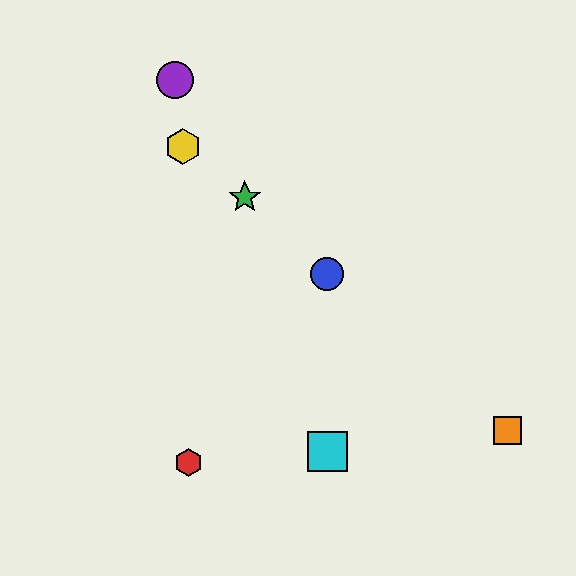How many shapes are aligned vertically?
2 shapes (the blue circle, the cyan square) are aligned vertically.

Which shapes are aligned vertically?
The blue circle, the cyan square are aligned vertically.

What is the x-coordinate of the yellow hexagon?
The yellow hexagon is at x≈183.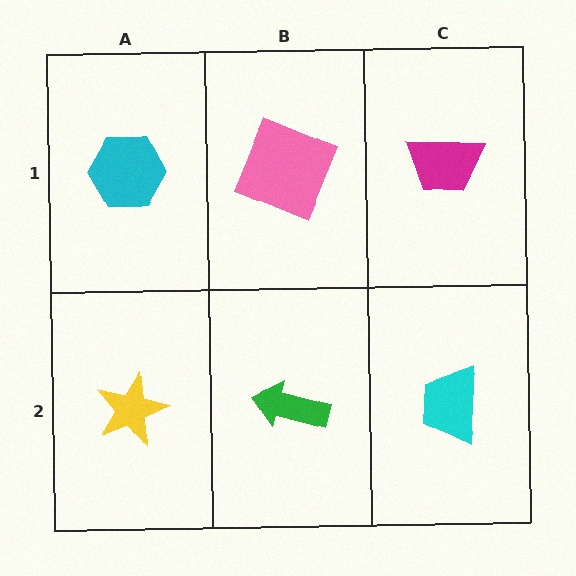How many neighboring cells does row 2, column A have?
2.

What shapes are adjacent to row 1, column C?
A cyan trapezoid (row 2, column C), a pink square (row 1, column B).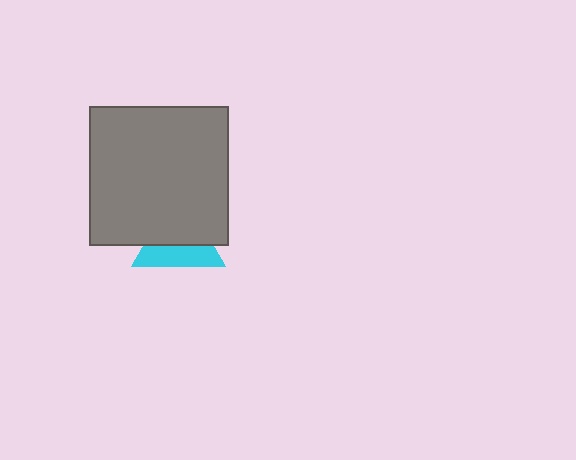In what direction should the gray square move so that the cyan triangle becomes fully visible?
The gray square should move up. That is the shortest direction to clear the overlap and leave the cyan triangle fully visible.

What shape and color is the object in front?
The object in front is a gray square.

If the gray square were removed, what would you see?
You would see the complete cyan triangle.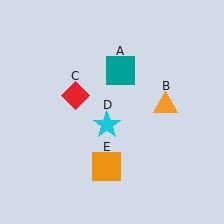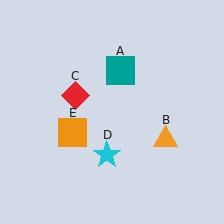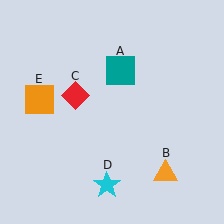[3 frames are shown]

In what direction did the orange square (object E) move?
The orange square (object E) moved up and to the left.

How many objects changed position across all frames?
3 objects changed position: orange triangle (object B), cyan star (object D), orange square (object E).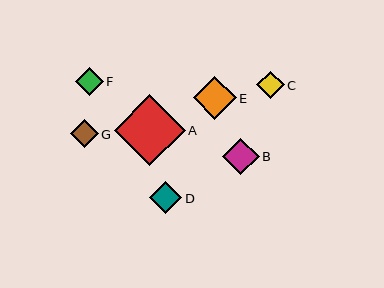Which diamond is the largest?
Diamond A is the largest with a size of approximately 71 pixels.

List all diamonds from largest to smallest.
From largest to smallest: A, E, B, D, F, G, C.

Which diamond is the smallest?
Diamond C is the smallest with a size of approximately 27 pixels.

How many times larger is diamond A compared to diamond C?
Diamond A is approximately 2.6 times the size of diamond C.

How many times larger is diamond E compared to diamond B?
Diamond E is approximately 1.2 times the size of diamond B.